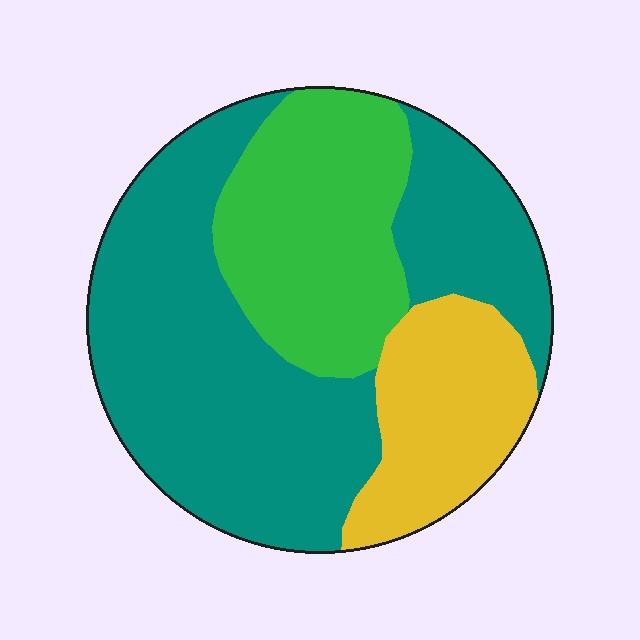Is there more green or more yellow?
Green.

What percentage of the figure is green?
Green takes up about one quarter (1/4) of the figure.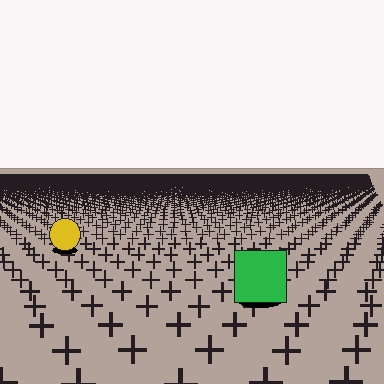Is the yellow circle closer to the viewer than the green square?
No. The green square is closer — you can tell from the texture gradient: the ground texture is coarser near it.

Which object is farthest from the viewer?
The yellow circle is farthest from the viewer. It appears smaller and the ground texture around it is denser.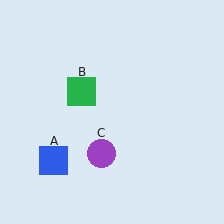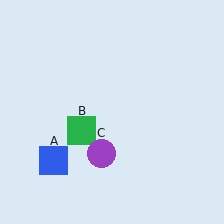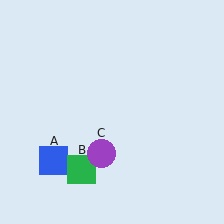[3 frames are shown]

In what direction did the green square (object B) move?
The green square (object B) moved down.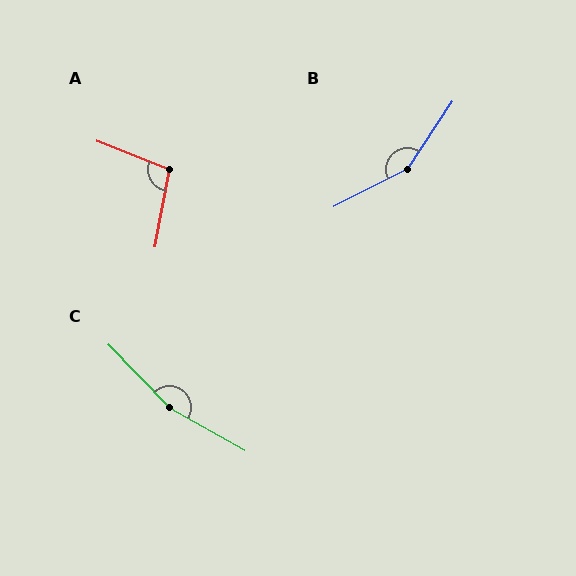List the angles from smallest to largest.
A (101°), B (151°), C (164°).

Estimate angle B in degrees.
Approximately 151 degrees.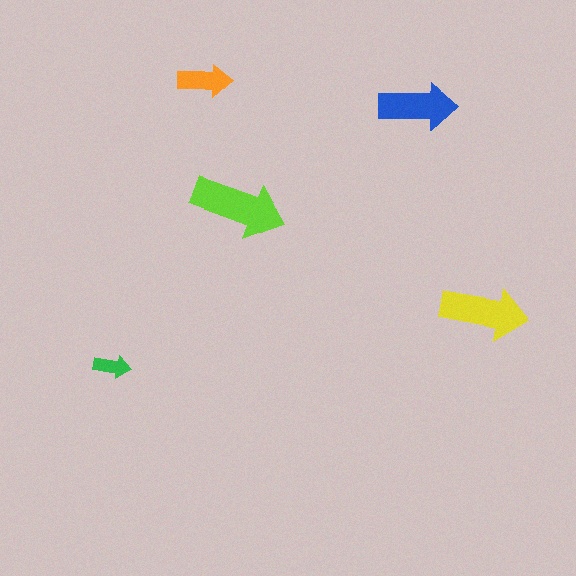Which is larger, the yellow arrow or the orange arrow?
The yellow one.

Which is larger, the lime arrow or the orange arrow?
The lime one.